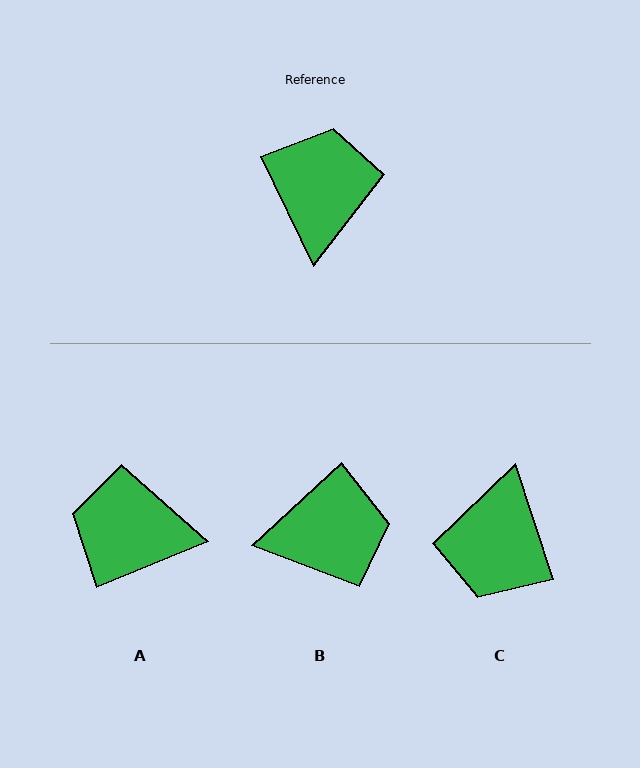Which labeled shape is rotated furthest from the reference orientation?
C, about 172 degrees away.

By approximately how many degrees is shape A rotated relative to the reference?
Approximately 86 degrees counter-clockwise.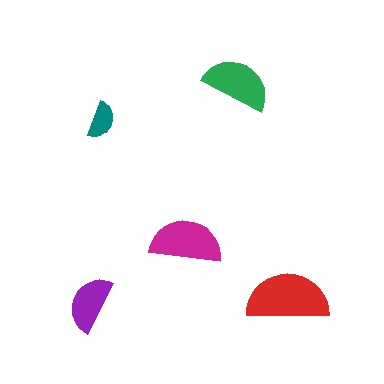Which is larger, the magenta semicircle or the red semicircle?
The red one.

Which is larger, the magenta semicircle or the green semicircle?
The magenta one.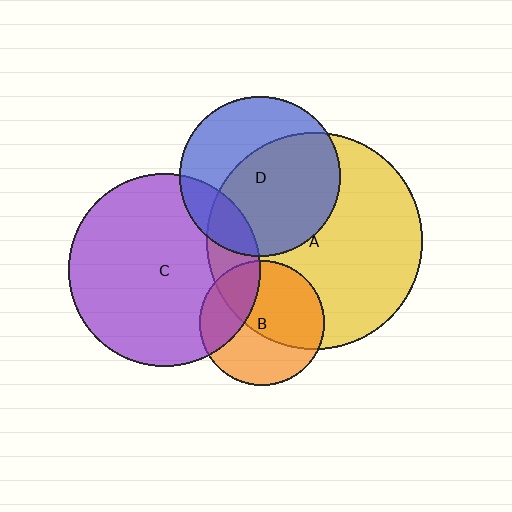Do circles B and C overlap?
Yes.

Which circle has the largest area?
Circle A (yellow).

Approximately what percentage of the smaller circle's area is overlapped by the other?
Approximately 30%.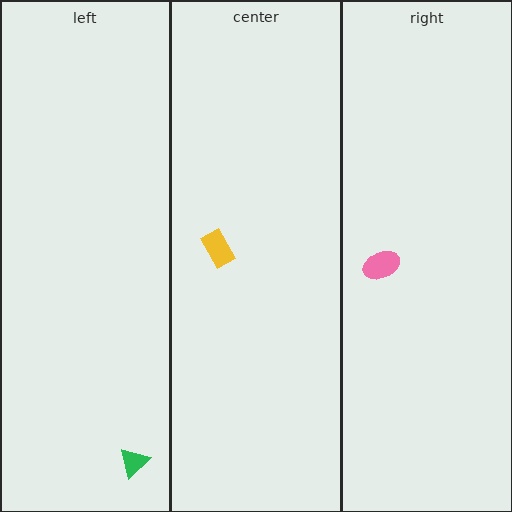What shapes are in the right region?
The pink ellipse.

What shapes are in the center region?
The yellow rectangle.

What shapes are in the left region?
The green triangle.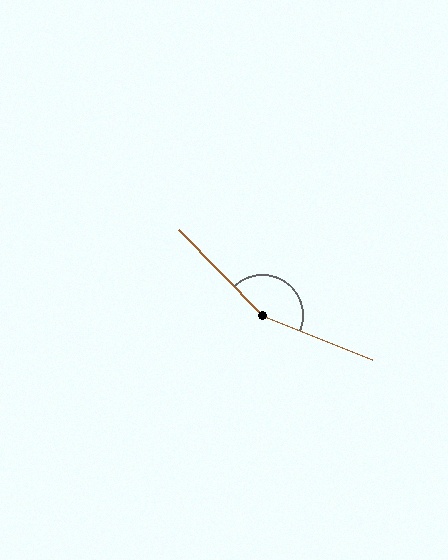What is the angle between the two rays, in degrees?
Approximately 156 degrees.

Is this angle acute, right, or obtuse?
It is obtuse.